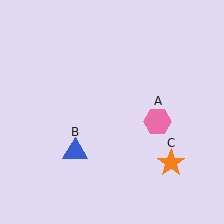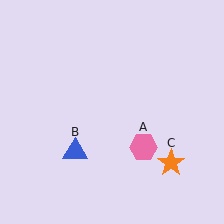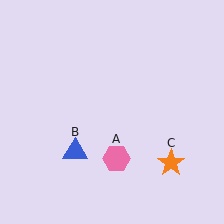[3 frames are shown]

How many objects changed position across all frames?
1 object changed position: pink hexagon (object A).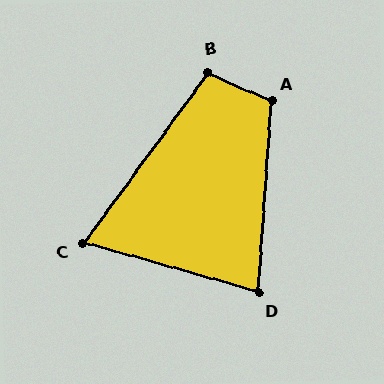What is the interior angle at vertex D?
Approximately 78 degrees (acute).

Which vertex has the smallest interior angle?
C, at approximately 70 degrees.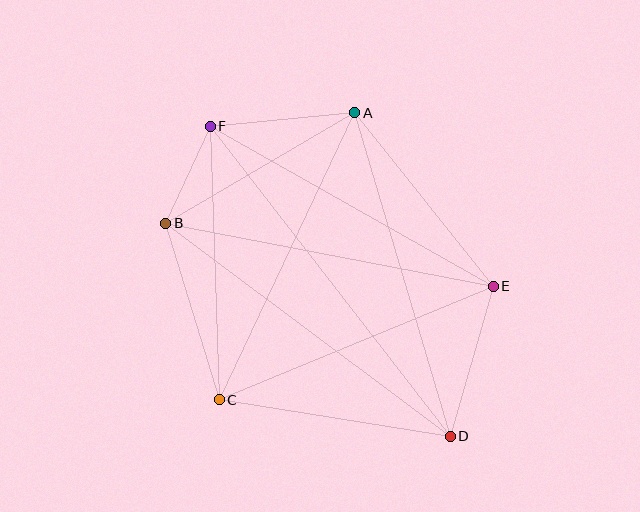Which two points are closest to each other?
Points B and F are closest to each other.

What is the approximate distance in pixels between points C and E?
The distance between C and E is approximately 297 pixels.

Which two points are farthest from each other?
Points D and F are farthest from each other.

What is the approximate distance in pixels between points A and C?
The distance between A and C is approximately 318 pixels.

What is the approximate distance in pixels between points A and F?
The distance between A and F is approximately 145 pixels.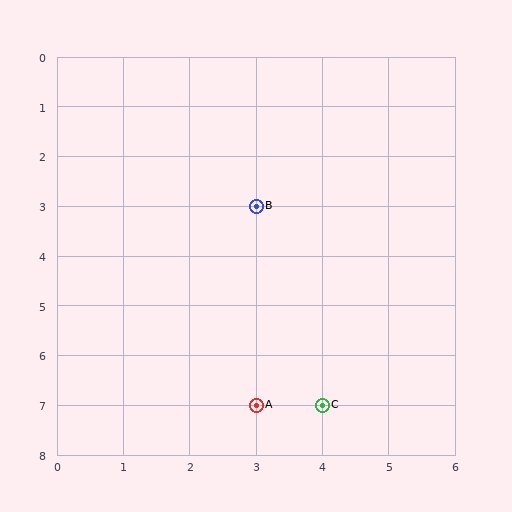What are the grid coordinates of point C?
Point C is at grid coordinates (4, 7).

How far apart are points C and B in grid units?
Points C and B are 1 column and 4 rows apart (about 4.1 grid units diagonally).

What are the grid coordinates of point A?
Point A is at grid coordinates (3, 7).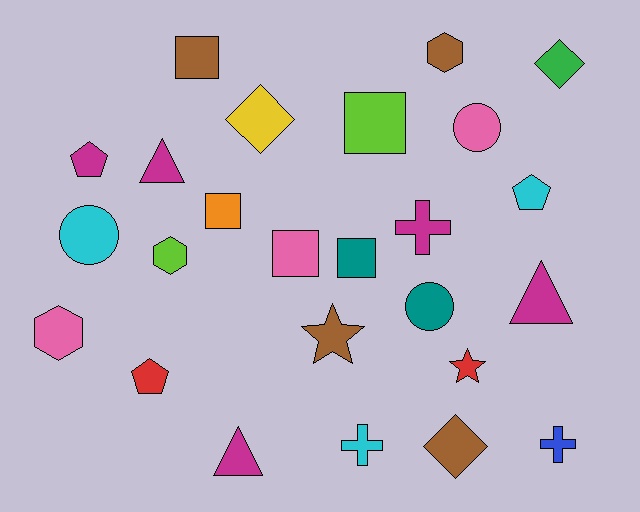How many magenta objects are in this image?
There are 5 magenta objects.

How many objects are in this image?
There are 25 objects.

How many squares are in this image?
There are 5 squares.